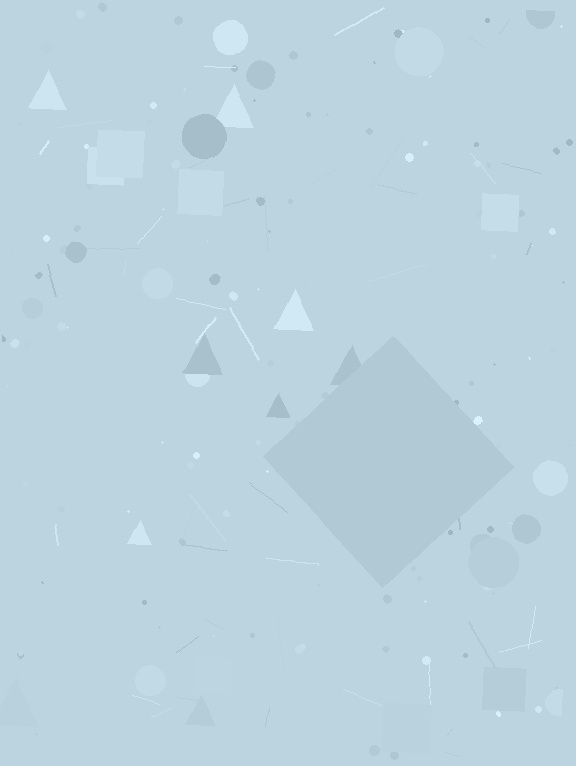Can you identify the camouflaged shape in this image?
The camouflaged shape is a diamond.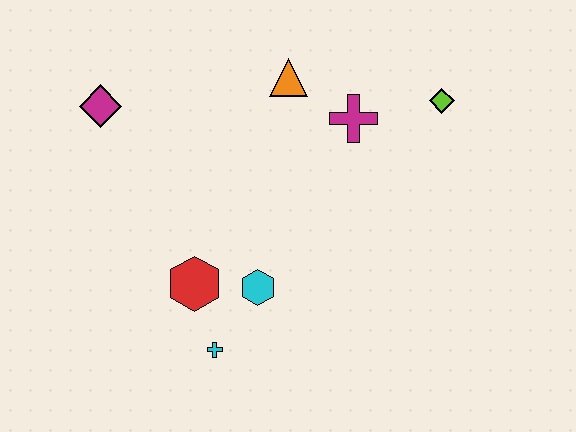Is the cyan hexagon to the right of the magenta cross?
No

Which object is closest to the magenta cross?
The orange triangle is closest to the magenta cross.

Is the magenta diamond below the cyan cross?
No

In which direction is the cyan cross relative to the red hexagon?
The cyan cross is below the red hexagon.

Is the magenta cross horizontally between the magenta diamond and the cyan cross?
No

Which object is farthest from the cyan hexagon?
The lime diamond is farthest from the cyan hexagon.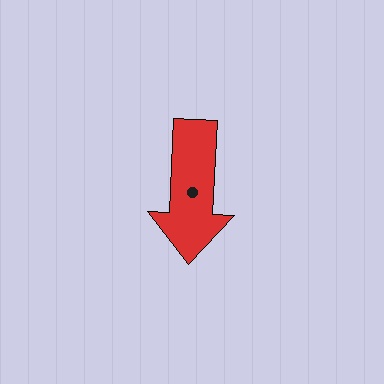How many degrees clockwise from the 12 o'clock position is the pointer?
Approximately 183 degrees.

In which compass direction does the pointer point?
South.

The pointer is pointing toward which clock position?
Roughly 6 o'clock.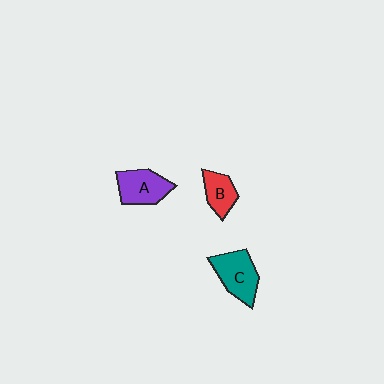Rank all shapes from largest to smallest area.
From largest to smallest: C (teal), A (purple), B (red).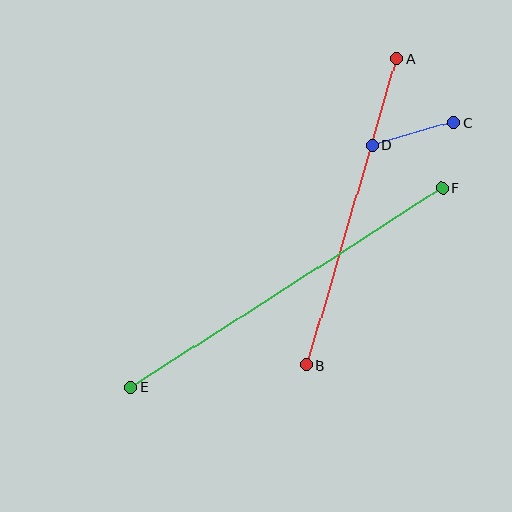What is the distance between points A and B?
The distance is approximately 319 pixels.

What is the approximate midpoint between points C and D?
The midpoint is at approximately (413, 134) pixels.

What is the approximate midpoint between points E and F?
The midpoint is at approximately (286, 287) pixels.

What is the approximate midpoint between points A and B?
The midpoint is at approximately (351, 212) pixels.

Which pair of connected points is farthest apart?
Points E and F are farthest apart.